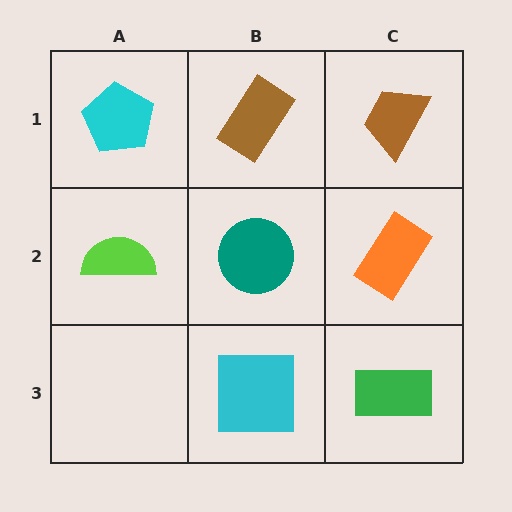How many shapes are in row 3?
2 shapes.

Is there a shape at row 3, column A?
No, that cell is empty.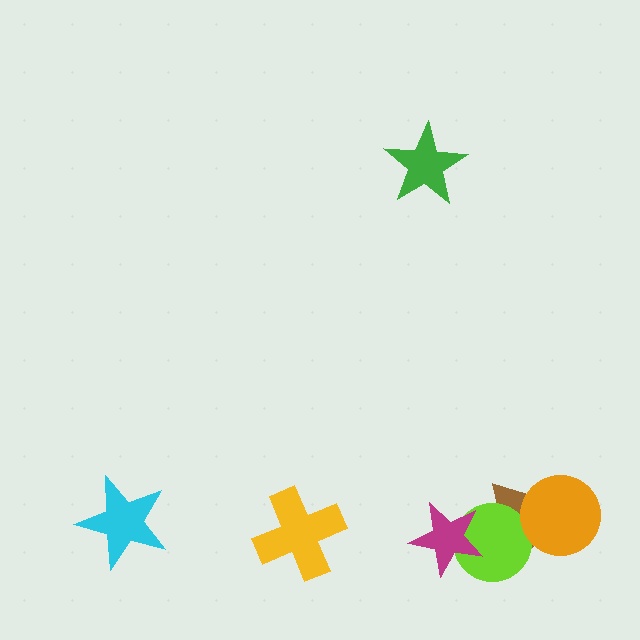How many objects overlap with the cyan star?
0 objects overlap with the cyan star.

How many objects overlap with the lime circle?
2 objects overlap with the lime circle.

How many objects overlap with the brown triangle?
2 objects overlap with the brown triangle.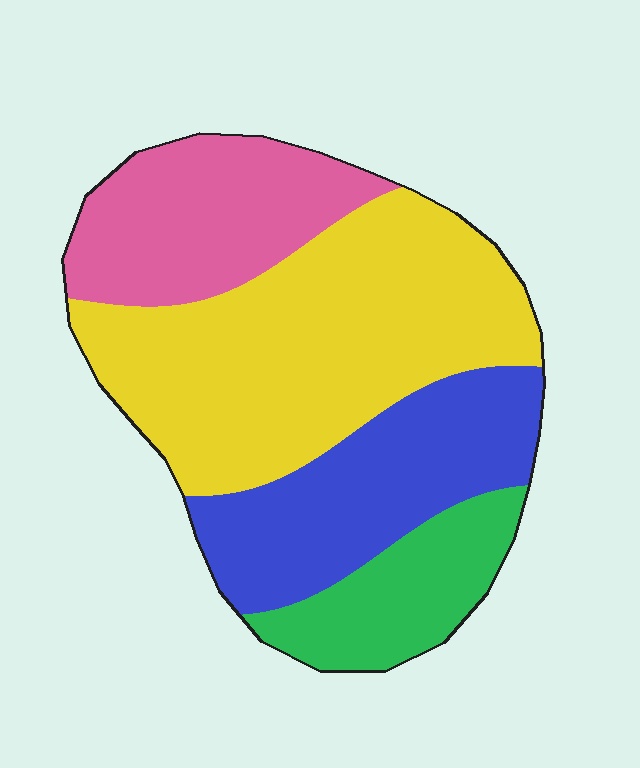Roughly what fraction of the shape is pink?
Pink covers about 20% of the shape.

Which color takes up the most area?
Yellow, at roughly 45%.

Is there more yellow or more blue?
Yellow.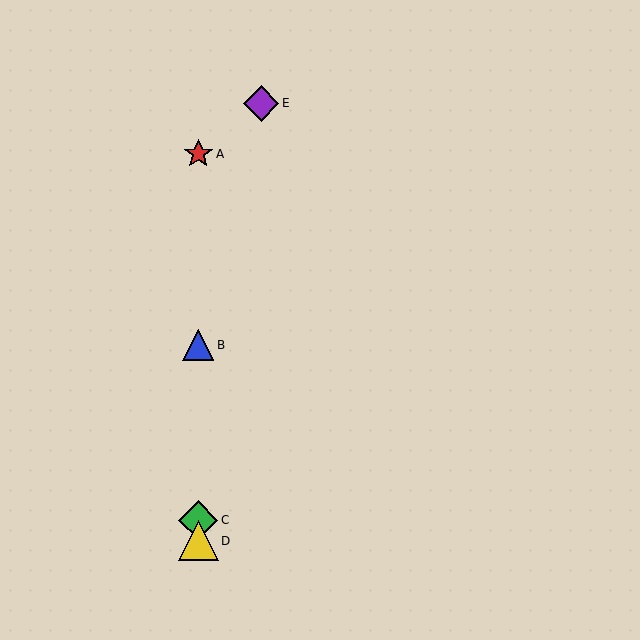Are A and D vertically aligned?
Yes, both are at x≈198.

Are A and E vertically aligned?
No, A is at x≈198 and E is at x≈261.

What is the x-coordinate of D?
Object D is at x≈198.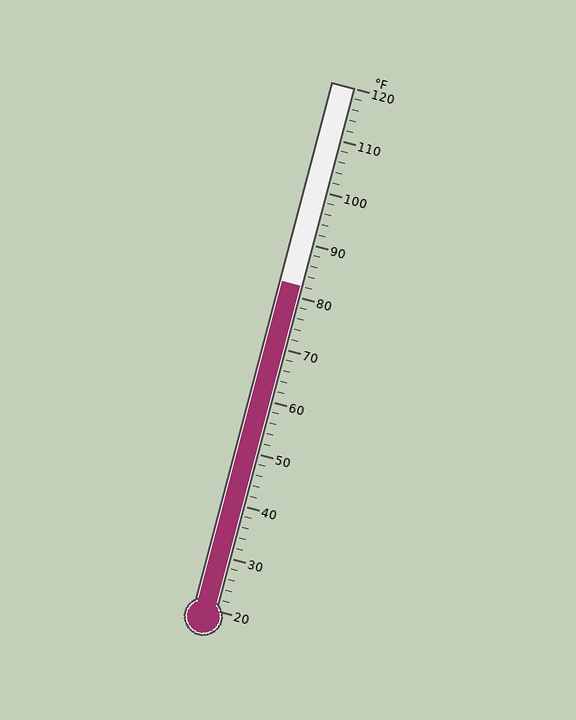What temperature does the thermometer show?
The thermometer shows approximately 82°F.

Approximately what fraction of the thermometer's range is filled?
The thermometer is filled to approximately 60% of its range.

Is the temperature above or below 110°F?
The temperature is below 110°F.